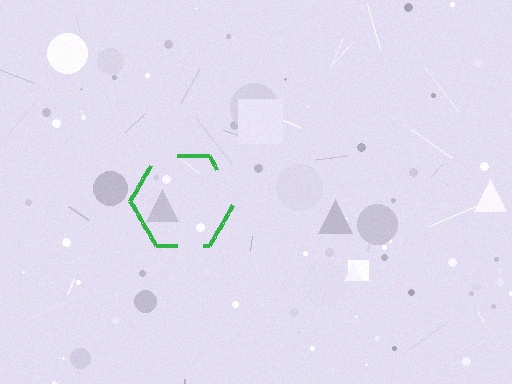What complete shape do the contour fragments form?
The contour fragments form a hexagon.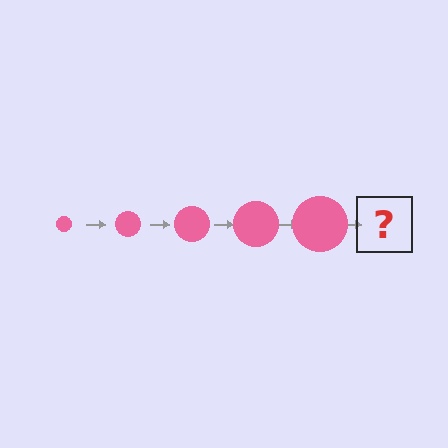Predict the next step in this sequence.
The next step is a pink circle, larger than the previous one.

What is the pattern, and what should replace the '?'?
The pattern is that the circle gets progressively larger each step. The '?' should be a pink circle, larger than the previous one.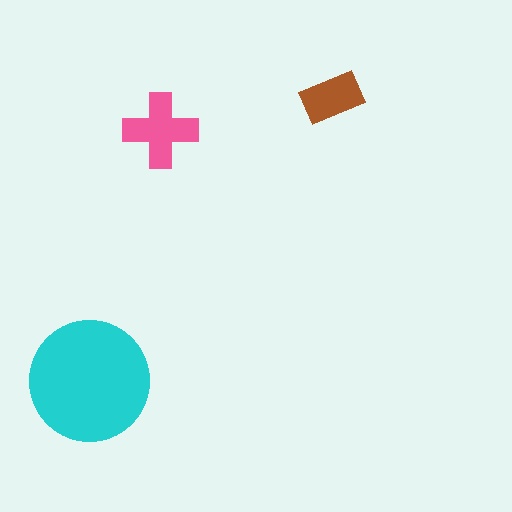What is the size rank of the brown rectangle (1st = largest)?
3rd.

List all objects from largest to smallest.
The cyan circle, the pink cross, the brown rectangle.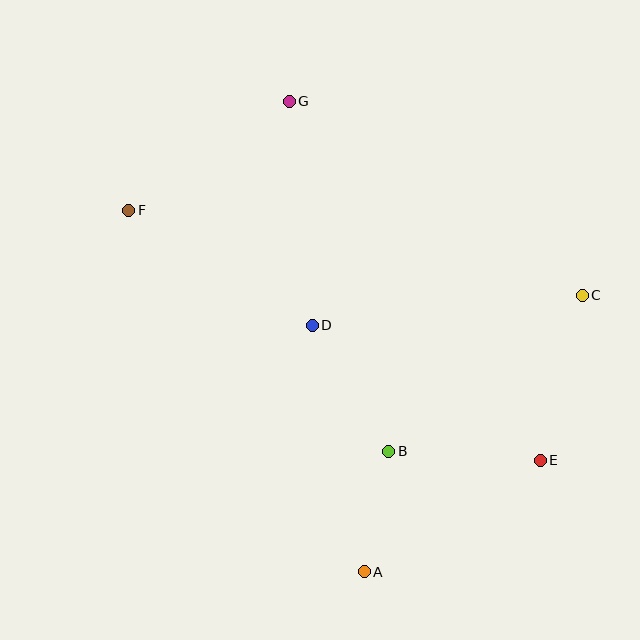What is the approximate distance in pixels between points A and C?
The distance between A and C is approximately 352 pixels.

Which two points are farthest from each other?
Points E and F are farthest from each other.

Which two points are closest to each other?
Points A and B are closest to each other.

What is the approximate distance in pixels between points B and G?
The distance between B and G is approximately 364 pixels.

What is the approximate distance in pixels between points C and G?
The distance between C and G is approximately 352 pixels.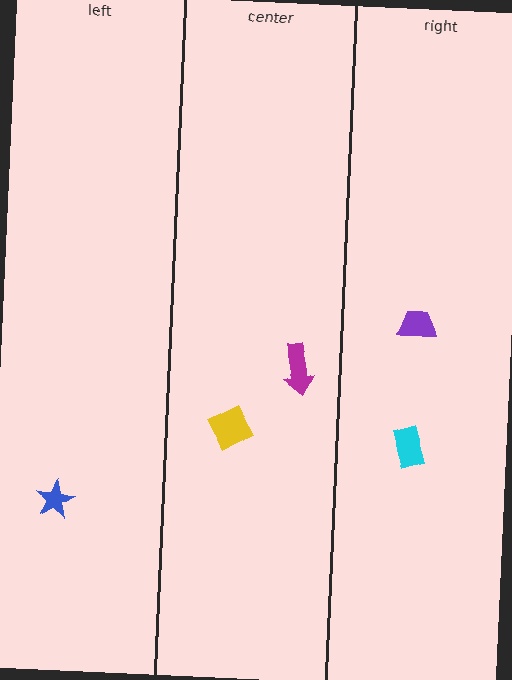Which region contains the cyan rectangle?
The right region.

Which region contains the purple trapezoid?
The right region.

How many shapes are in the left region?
1.